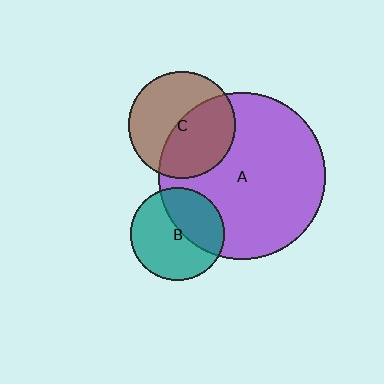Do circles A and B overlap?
Yes.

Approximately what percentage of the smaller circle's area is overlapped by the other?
Approximately 40%.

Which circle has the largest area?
Circle A (purple).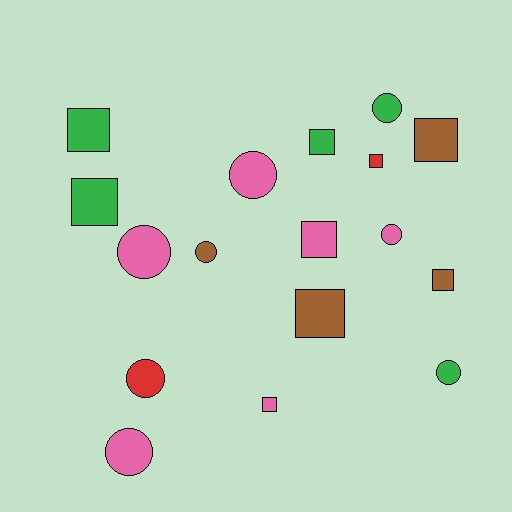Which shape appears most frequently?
Square, with 9 objects.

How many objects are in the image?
There are 17 objects.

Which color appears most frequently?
Pink, with 6 objects.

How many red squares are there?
There is 1 red square.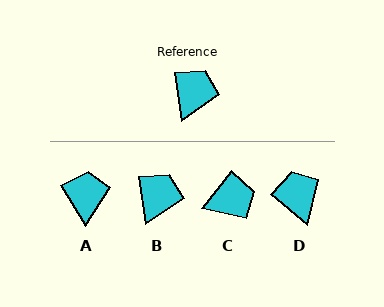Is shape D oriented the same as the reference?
No, it is off by about 42 degrees.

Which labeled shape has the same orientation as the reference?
B.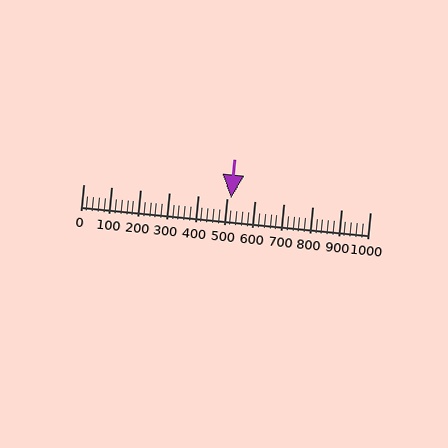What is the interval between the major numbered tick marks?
The major tick marks are spaced 100 units apart.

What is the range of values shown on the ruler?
The ruler shows values from 0 to 1000.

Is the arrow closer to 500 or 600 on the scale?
The arrow is closer to 500.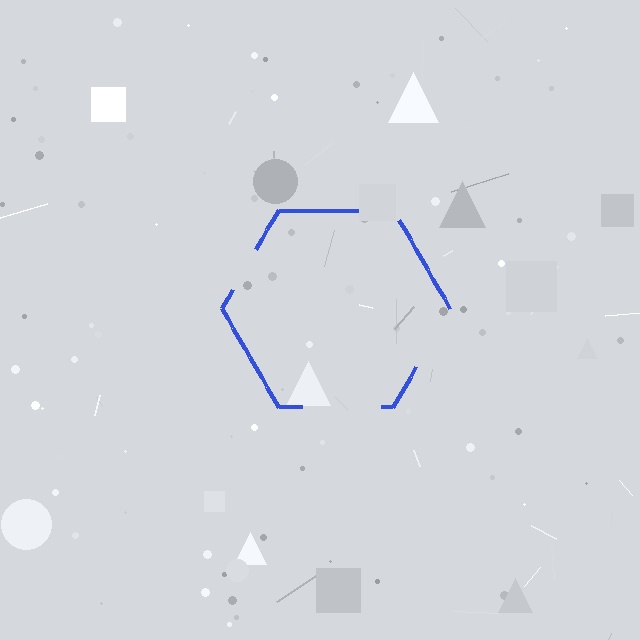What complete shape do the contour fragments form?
The contour fragments form a hexagon.